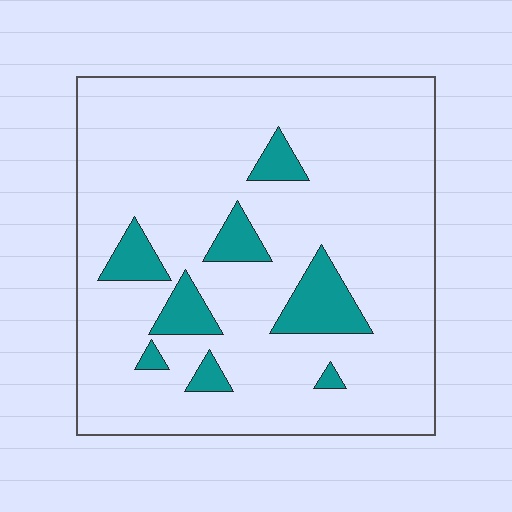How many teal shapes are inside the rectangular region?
8.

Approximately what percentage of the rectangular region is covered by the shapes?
Approximately 10%.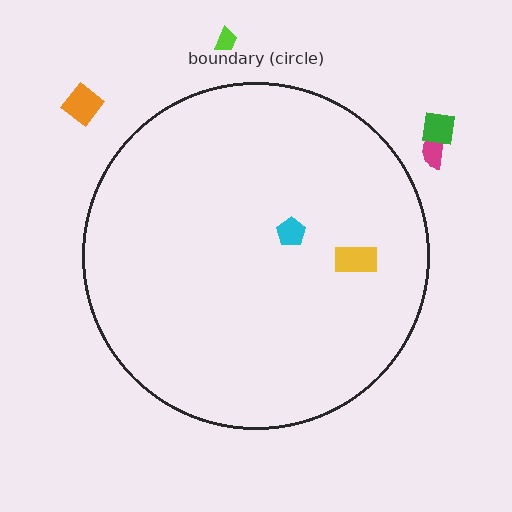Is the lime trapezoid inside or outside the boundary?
Outside.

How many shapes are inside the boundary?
2 inside, 4 outside.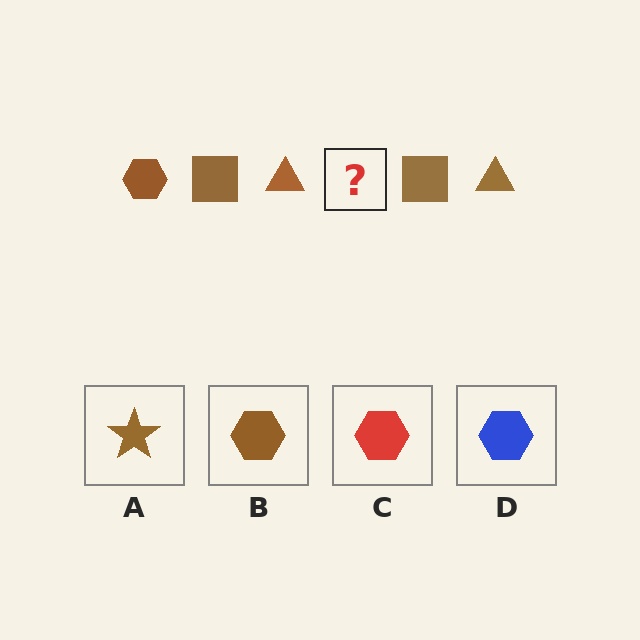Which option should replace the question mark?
Option B.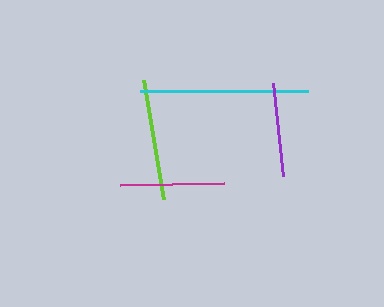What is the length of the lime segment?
The lime segment is approximately 121 pixels long.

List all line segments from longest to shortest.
From longest to shortest: cyan, lime, magenta, purple.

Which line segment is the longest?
The cyan line is the longest at approximately 169 pixels.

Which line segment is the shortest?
The purple line is the shortest at approximately 94 pixels.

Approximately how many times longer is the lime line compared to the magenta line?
The lime line is approximately 1.2 times the length of the magenta line.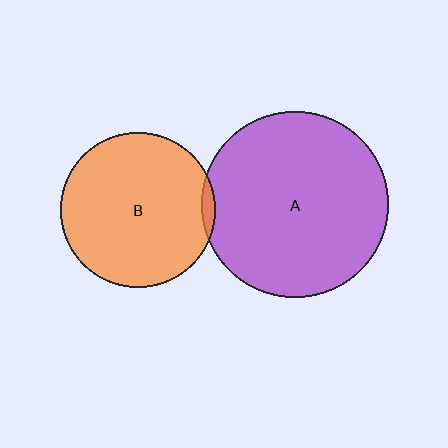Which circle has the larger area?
Circle A (purple).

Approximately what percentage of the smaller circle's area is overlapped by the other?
Approximately 5%.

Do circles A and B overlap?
Yes.